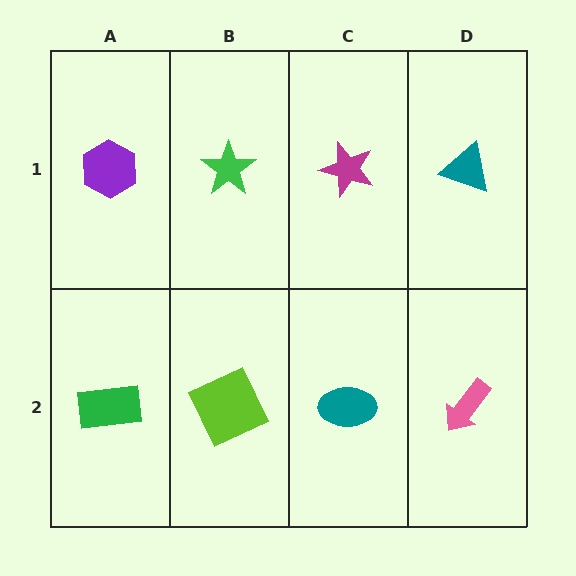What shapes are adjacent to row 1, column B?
A lime square (row 2, column B), a purple hexagon (row 1, column A), a magenta star (row 1, column C).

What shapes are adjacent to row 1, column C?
A teal ellipse (row 2, column C), a green star (row 1, column B), a teal triangle (row 1, column D).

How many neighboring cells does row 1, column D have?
2.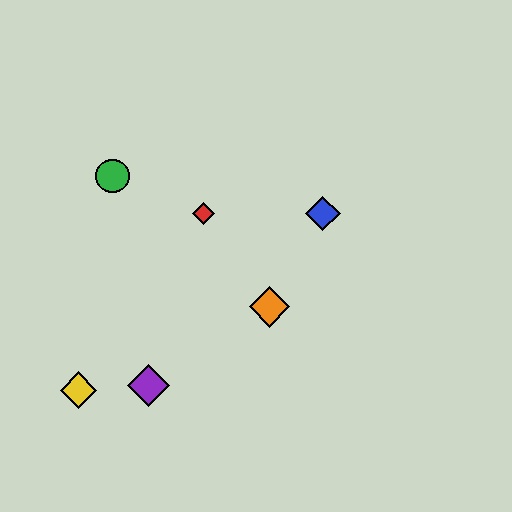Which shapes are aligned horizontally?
The red diamond, the blue diamond are aligned horizontally.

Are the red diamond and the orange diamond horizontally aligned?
No, the red diamond is at y≈214 and the orange diamond is at y≈307.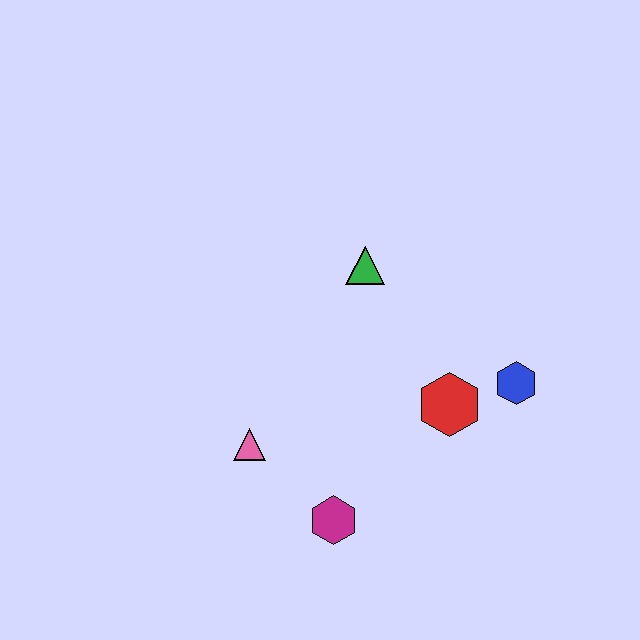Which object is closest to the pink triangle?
The magenta hexagon is closest to the pink triangle.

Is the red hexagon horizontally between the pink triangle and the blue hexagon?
Yes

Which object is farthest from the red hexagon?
The pink triangle is farthest from the red hexagon.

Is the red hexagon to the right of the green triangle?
Yes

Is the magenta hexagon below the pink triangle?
Yes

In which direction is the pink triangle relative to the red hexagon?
The pink triangle is to the left of the red hexagon.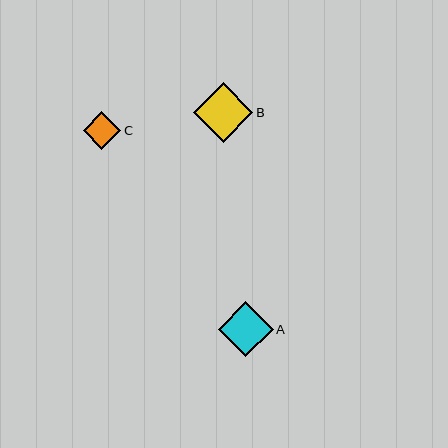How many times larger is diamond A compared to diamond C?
Diamond A is approximately 1.5 times the size of diamond C.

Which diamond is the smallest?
Diamond C is the smallest with a size of approximately 38 pixels.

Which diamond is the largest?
Diamond B is the largest with a size of approximately 59 pixels.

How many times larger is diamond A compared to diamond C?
Diamond A is approximately 1.5 times the size of diamond C.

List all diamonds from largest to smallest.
From largest to smallest: B, A, C.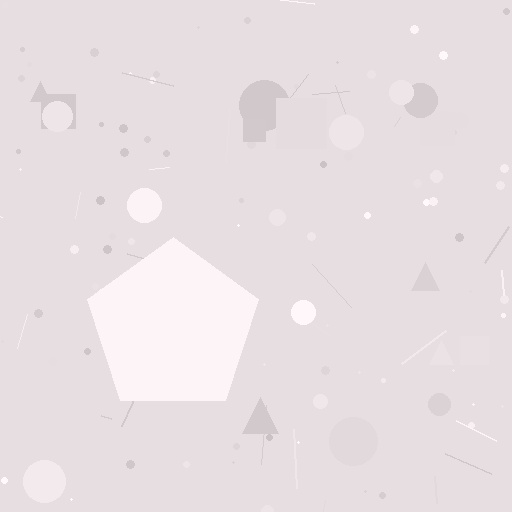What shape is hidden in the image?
A pentagon is hidden in the image.